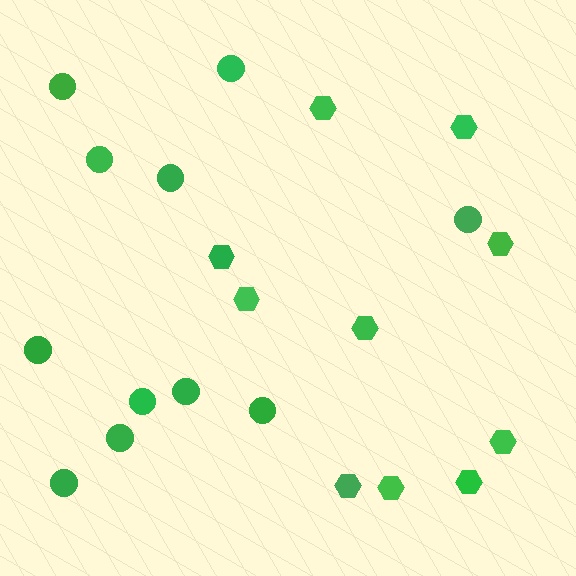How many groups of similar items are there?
There are 2 groups: one group of circles (11) and one group of hexagons (10).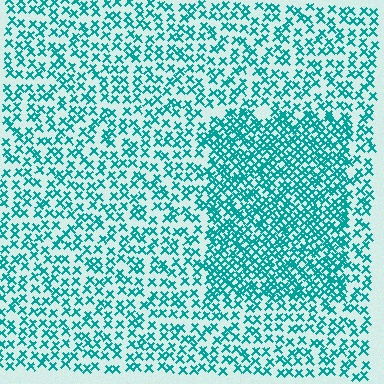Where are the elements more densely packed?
The elements are more densely packed inside the rectangle boundary.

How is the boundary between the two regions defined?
The boundary is defined by a change in element density (approximately 1.9x ratio). All elements are the same color, size, and shape.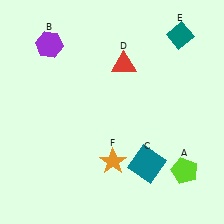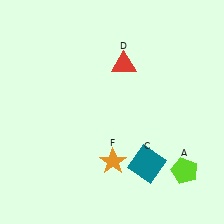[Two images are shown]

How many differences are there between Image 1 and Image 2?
There are 2 differences between the two images.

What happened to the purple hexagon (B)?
The purple hexagon (B) was removed in Image 2. It was in the top-left area of Image 1.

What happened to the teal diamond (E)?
The teal diamond (E) was removed in Image 2. It was in the top-right area of Image 1.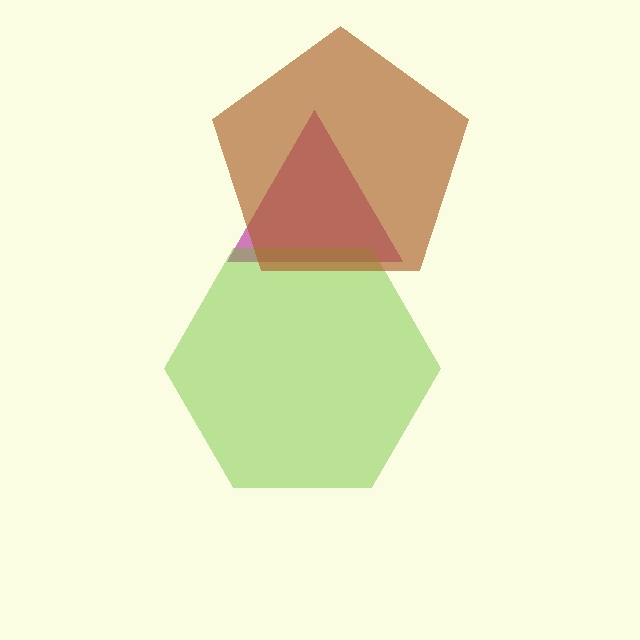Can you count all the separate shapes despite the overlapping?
Yes, there are 3 separate shapes.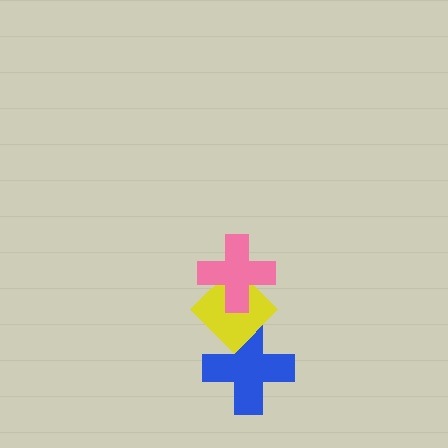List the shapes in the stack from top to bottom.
From top to bottom: the pink cross, the yellow diamond, the blue cross.